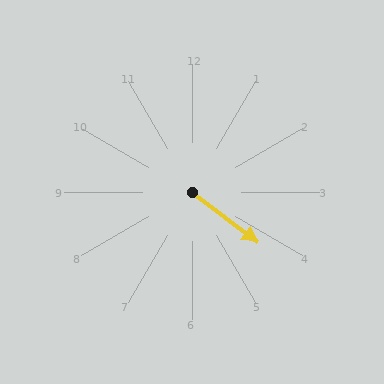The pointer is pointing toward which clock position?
Roughly 4 o'clock.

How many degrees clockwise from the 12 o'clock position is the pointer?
Approximately 127 degrees.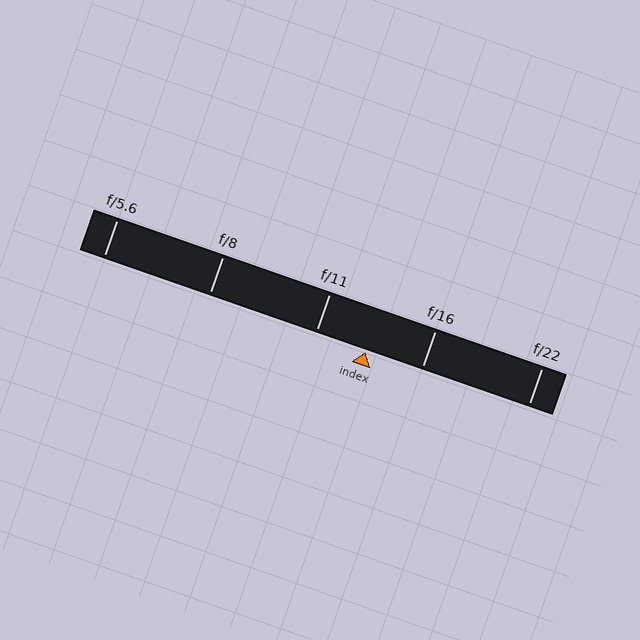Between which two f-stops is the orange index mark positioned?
The index mark is between f/11 and f/16.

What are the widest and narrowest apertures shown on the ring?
The widest aperture shown is f/5.6 and the narrowest is f/22.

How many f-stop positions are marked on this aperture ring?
There are 5 f-stop positions marked.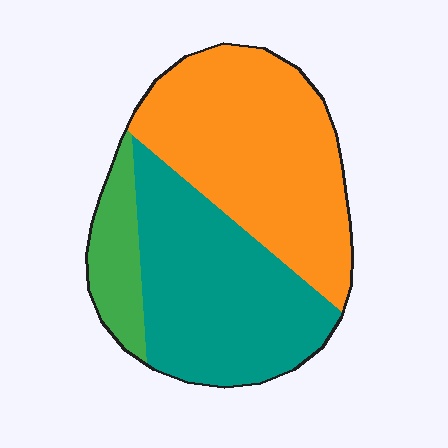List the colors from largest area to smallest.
From largest to smallest: orange, teal, green.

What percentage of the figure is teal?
Teal takes up between a quarter and a half of the figure.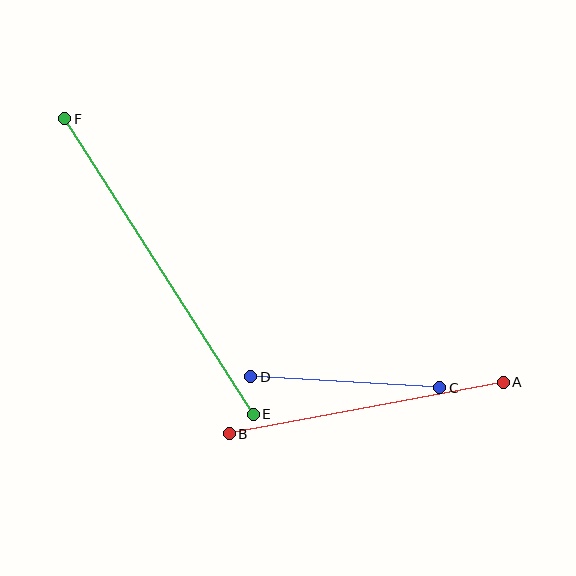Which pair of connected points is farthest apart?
Points E and F are farthest apart.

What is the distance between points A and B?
The distance is approximately 279 pixels.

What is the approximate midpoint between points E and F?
The midpoint is at approximately (159, 267) pixels.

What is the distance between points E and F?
The distance is approximately 351 pixels.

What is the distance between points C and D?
The distance is approximately 189 pixels.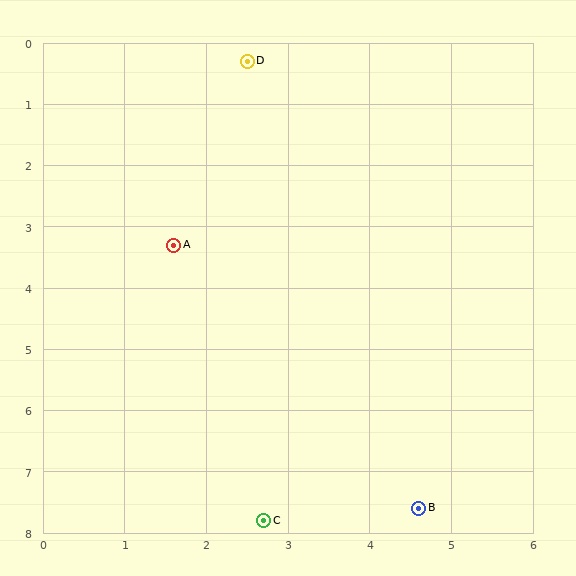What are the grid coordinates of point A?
Point A is at approximately (1.6, 3.3).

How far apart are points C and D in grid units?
Points C and D are about 7.5 grid units apart.